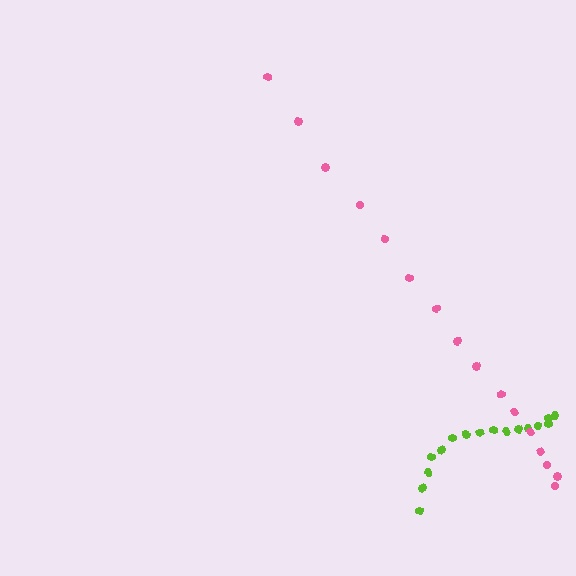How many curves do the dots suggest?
There are 2 distinct paths.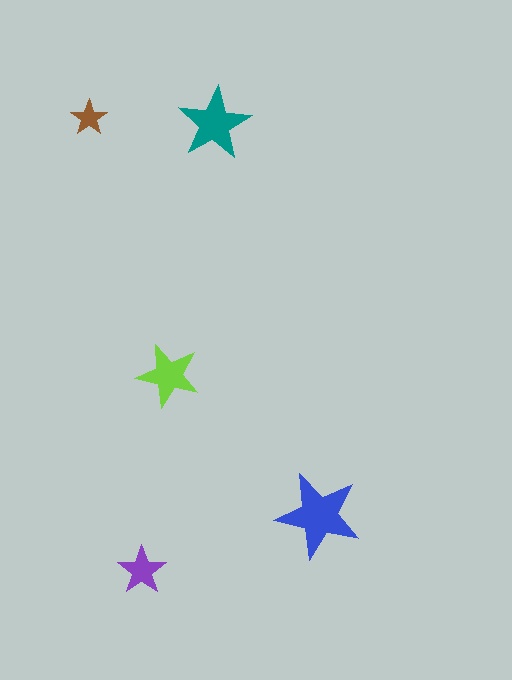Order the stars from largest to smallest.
the blue one, the teal one, the lime one, the purple one, the brown one.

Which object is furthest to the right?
The blue star is rightmost.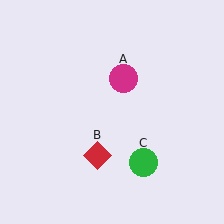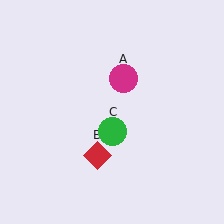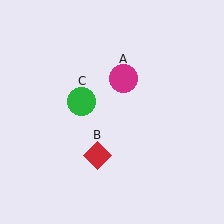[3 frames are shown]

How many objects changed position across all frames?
1 object changed position: green circle (object C).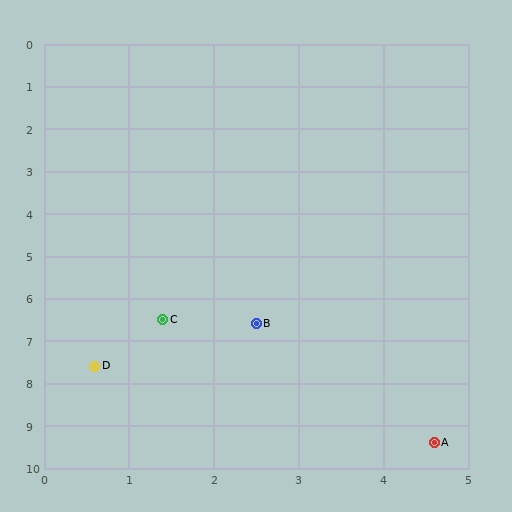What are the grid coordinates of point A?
Point A is at approximately (4.6, 9.4).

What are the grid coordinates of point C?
Point C is at approximately (1.4, 6.5).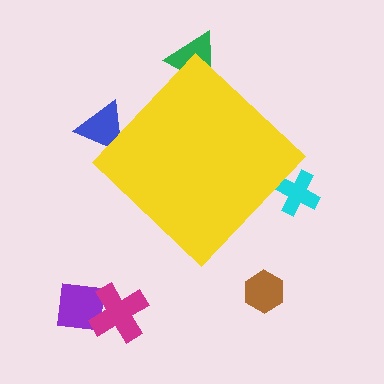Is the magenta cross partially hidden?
No, the magenta cross is fully visible.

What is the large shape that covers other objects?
A yellow diamond.